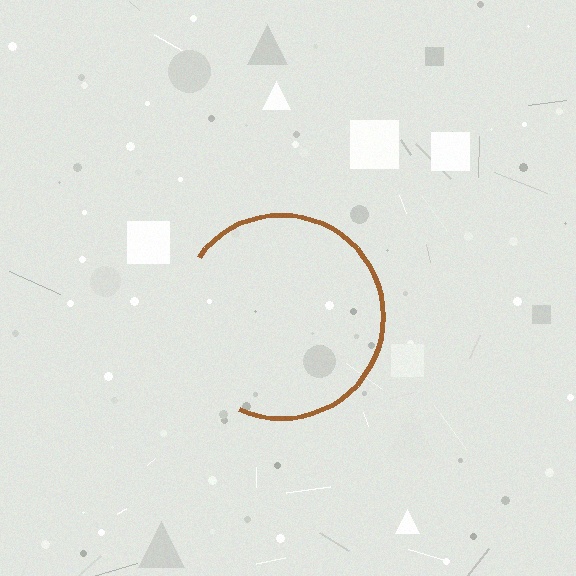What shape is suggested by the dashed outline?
The dashed outline suggests a circle.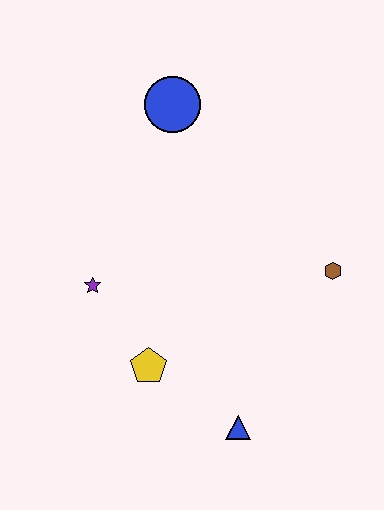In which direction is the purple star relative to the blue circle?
The purple star is below the blue circle.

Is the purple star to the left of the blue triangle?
Yes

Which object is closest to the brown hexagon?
The blue triangle is closest to the brown hexagon.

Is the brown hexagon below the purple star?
No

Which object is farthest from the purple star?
The brown hexagon is farthest from the purple star.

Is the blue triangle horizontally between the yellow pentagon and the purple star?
No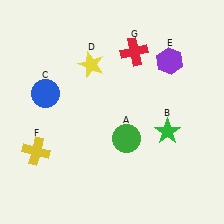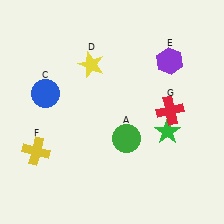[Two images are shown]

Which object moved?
The red cross (G) moved down.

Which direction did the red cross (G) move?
The red cross (G) moved down.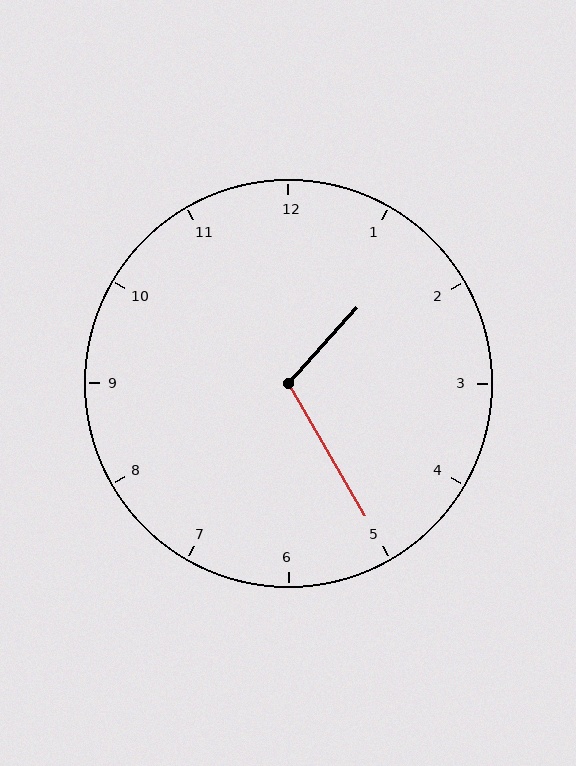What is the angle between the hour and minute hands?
Approximately 108 degrees.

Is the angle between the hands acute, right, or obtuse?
It is obtuse.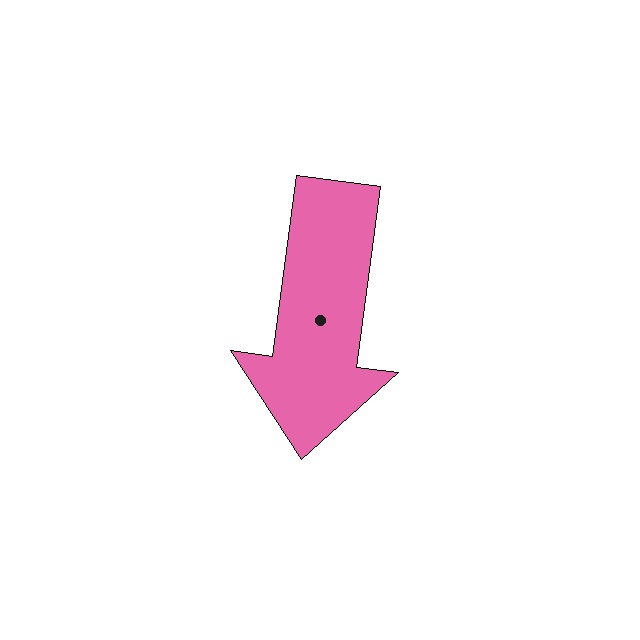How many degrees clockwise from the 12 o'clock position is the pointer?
Approximately 188 degrees.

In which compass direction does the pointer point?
South.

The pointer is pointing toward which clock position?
Roughly 6 o'clock.